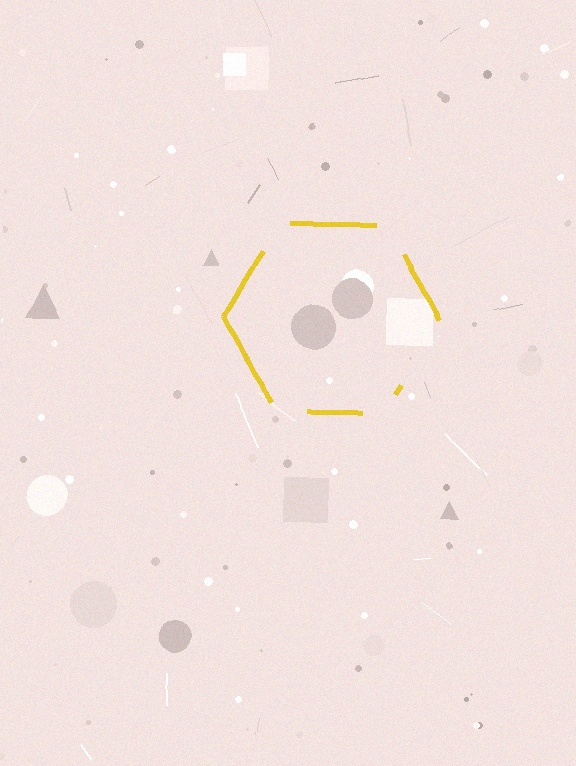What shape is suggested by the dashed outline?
The dashed outline suggests a hexagon.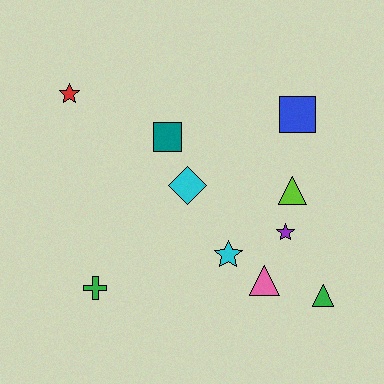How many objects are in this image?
There are 10 objects.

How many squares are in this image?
There are 2 squares.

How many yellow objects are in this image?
There are no yellow objects.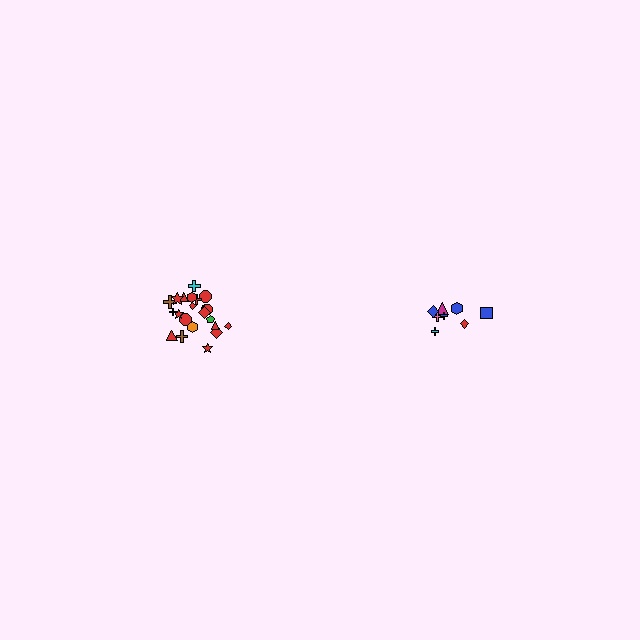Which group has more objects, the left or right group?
The left group.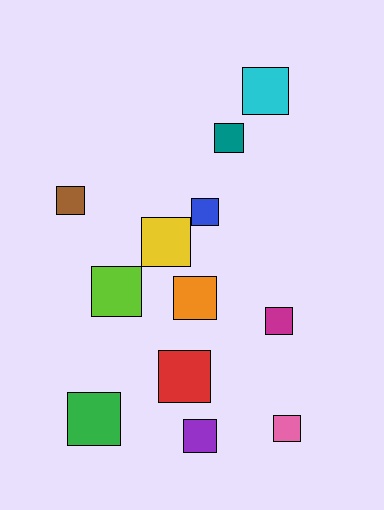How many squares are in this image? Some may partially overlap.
There are 12 squares.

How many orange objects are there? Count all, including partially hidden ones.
There is 1 orange object.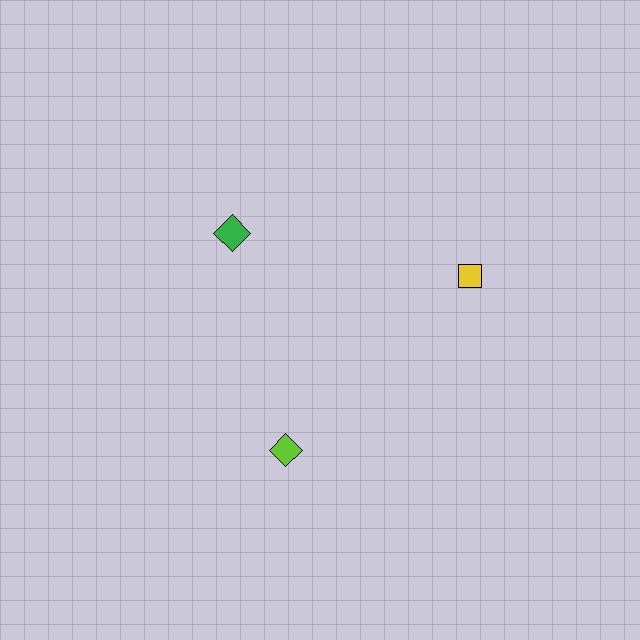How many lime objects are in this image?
There is 1 lime object.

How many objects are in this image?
There are 3 objects.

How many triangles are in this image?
There are no triangles.